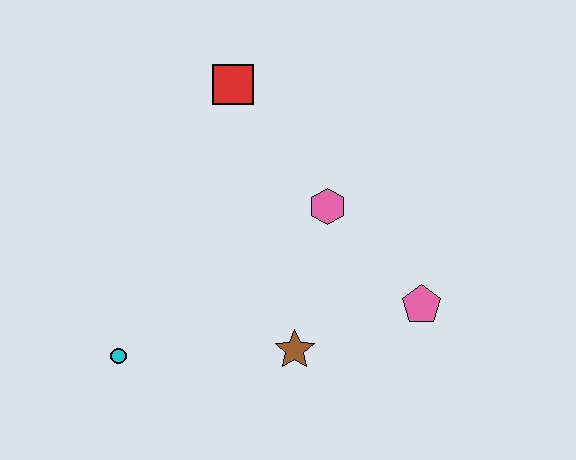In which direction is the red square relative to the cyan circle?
The red square is above the cyan circle.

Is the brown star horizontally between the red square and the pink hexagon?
Yes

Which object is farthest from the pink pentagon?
The cyan circle is farthest from the pink pentagon.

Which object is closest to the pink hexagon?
The pink pentagon is closest to the pink hexagon.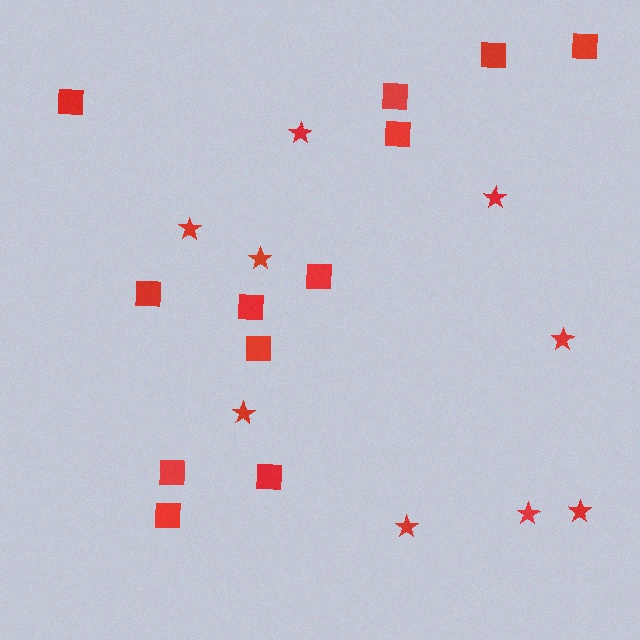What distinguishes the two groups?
There are 2 groups: one group of stars (9) and one group of squares (12).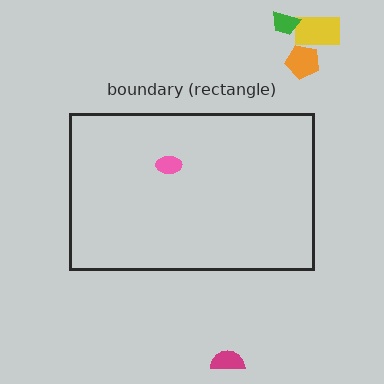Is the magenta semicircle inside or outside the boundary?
Outside.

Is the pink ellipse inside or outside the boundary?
Inside.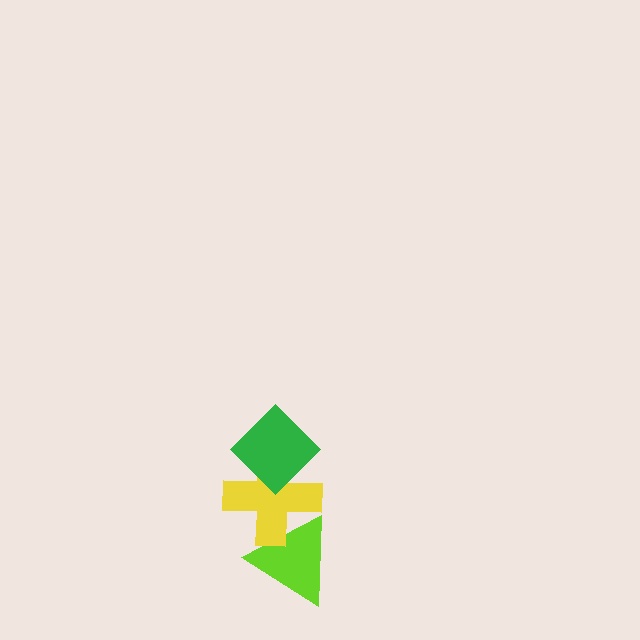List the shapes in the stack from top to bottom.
From top to bottom: the green diamond, the yellow cross, the lime triangle.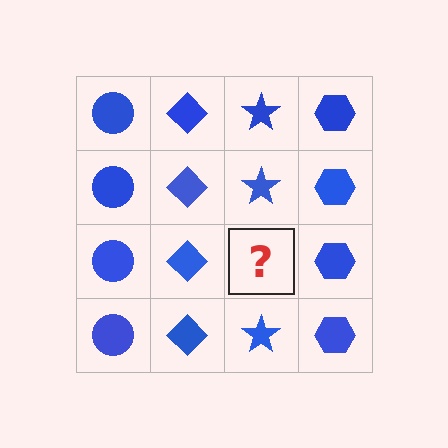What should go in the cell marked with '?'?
The missing cell should contain a blue star.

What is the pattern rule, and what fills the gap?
The rule is that each column has a consistent shape. The gap should be filled with a blue star.